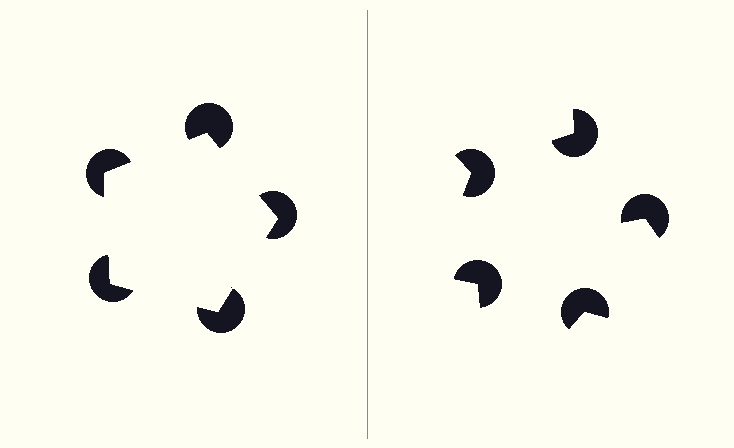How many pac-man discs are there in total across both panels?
10 — 5 on each side.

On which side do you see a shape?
An illusory pentagon appears on the left side. On the right side the wedge cuts are rotated, so no coherent shape forms.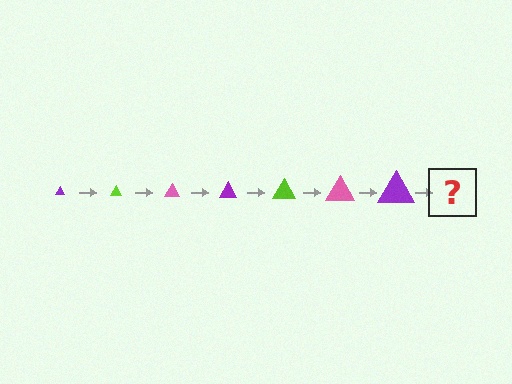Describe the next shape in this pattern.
It should be a lime triangle, larger than the previous one.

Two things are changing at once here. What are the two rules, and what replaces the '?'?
The two rules are that the triangle grows larger each step and the color cycles through purple, lime, and pink. The '?' should be a lime triangle, larger than the previous one.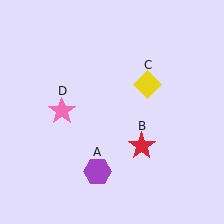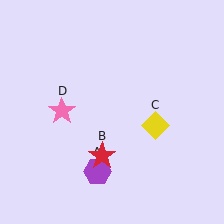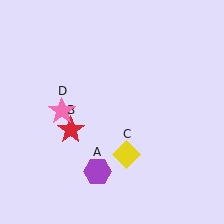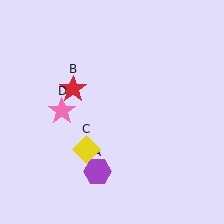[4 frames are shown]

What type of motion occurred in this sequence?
The red star (object B), yellow diamond (object C) rotated clockwise around the center of the scene.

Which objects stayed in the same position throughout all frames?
Purple hexagon (object A) and pink star (object D) remained stationary.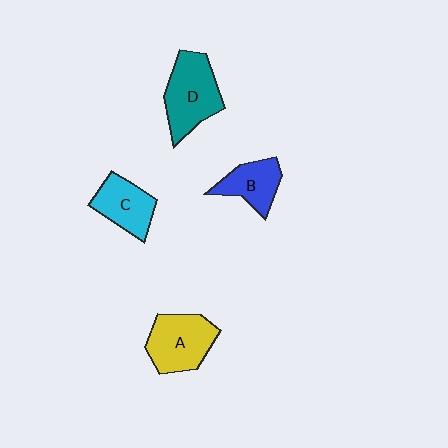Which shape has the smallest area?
Shape B (blue).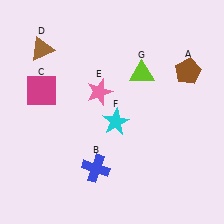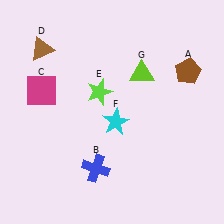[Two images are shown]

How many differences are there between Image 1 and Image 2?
There is 1 difference between the two images.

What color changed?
The star (E) changed from pink in Image 1 to lime in Image 2.